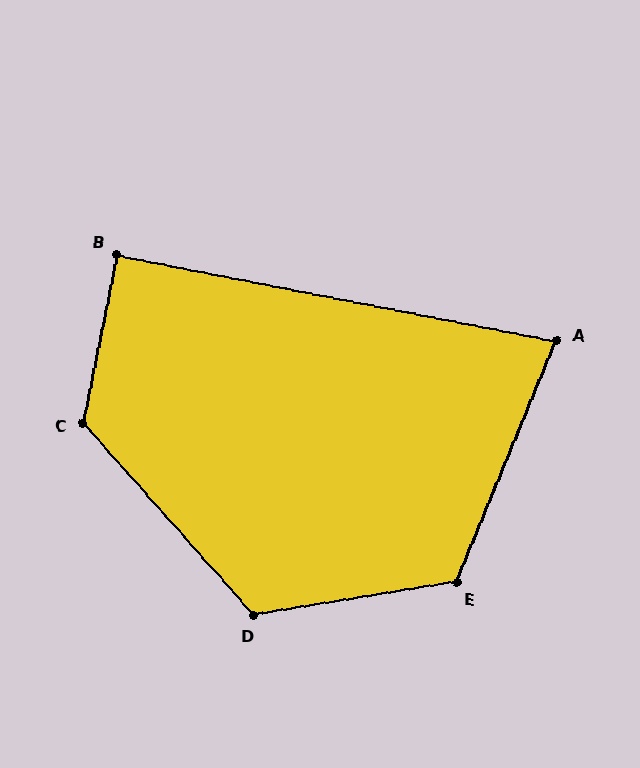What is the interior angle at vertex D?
Approximately 122 degrees (obtuse).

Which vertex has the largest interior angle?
C, at approximately 127 degrees.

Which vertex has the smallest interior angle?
A, at approximately 79 degrees.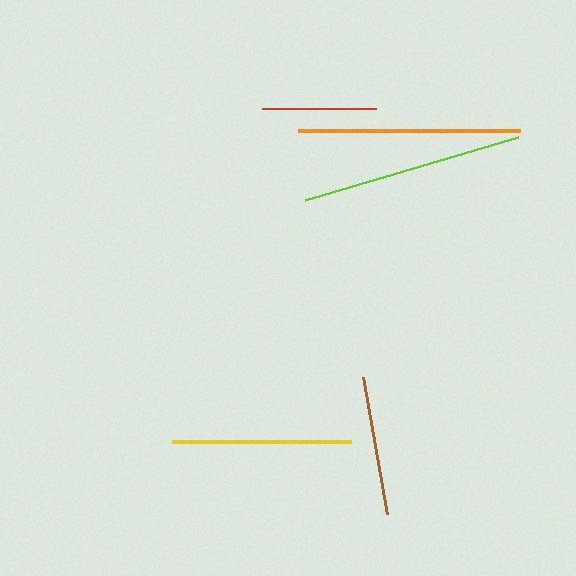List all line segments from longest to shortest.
From longest to shortest: orange, lime, yellow, brown, red.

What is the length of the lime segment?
The lime segment is approximately 222 pixels long.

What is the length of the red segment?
The red segment is approximately 114 pixels long.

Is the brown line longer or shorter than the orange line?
The orange line is longer than the brown line.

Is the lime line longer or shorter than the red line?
The lime line is longer than the red line.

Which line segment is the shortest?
The red line is the shortest at approximately 114 pixels.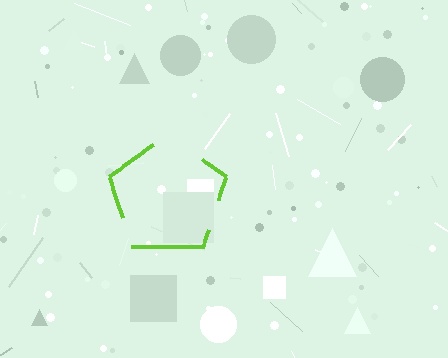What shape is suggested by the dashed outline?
The dashed outline suggests a pentagon.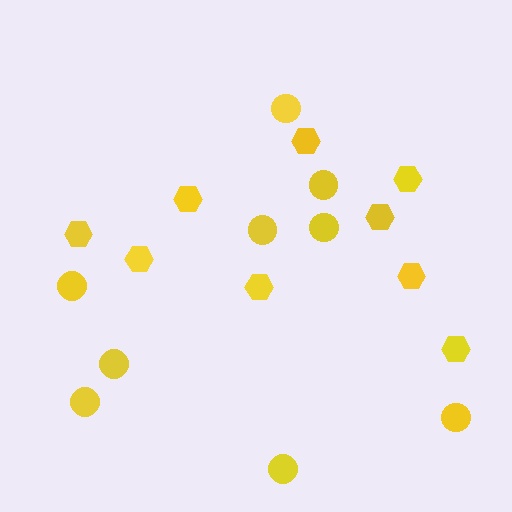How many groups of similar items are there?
There are 2 groups: one group of hexagons (9) and one group of circles (9).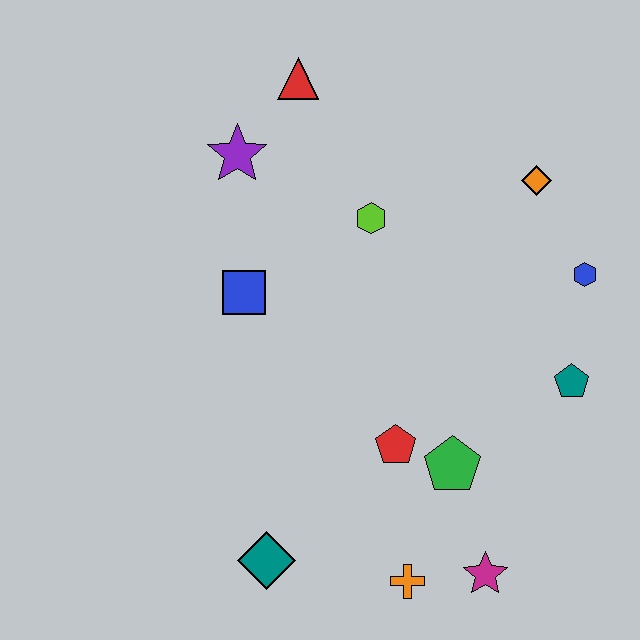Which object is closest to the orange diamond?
The blue hexagon is closest to the orange diamond.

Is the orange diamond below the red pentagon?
No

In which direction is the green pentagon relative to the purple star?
The green pentagon is below the purple star.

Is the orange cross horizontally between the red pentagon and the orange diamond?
Yes